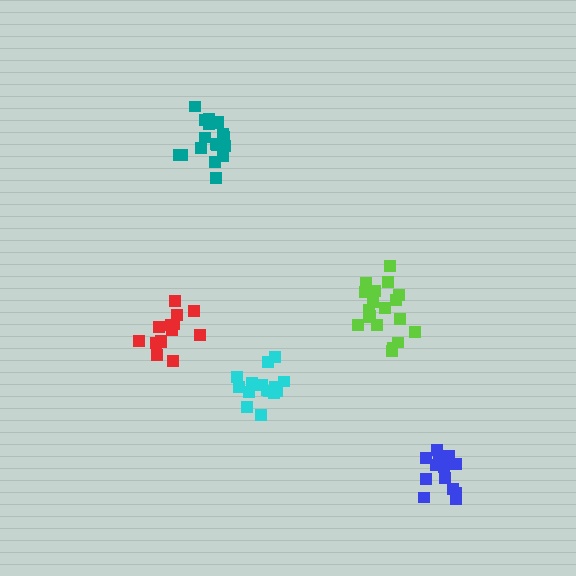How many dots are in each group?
Group 1: 14 dots, Group 2: 15 dots, Group 3: 16 dots, Group 4: 18 dots, Group 5: 19 dots (82 total).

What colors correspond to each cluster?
The clusters are colored: red, blue, cyan, teal, lime.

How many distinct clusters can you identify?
There are 5 distinct clusters.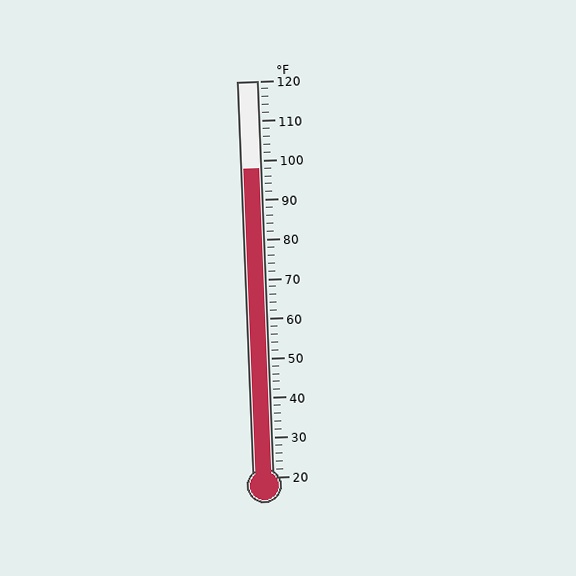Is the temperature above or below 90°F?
The temperature is above 90°F.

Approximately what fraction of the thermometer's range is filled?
The thermometer is filled to approximately 80% of its range.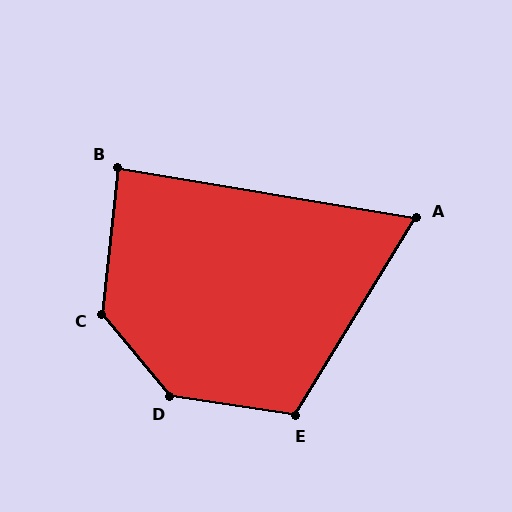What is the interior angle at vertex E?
Approximately 112 degrees (obtuse).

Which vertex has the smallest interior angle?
A, at approximately 68 degrees.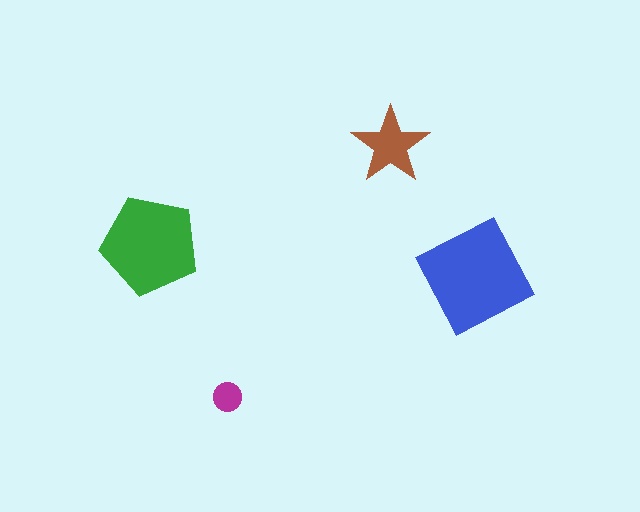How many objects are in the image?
There are 4 objects in the image.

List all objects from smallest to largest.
The magenta circle, the brown star, the green pentagon, the blue diamond.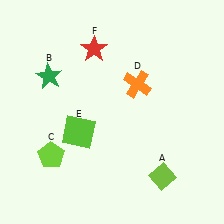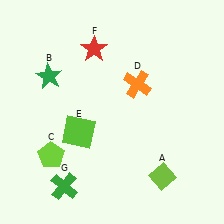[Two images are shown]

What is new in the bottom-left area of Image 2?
A green cross (G) was added in the bottom-left area of Image 2.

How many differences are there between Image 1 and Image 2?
There is 1 difference between the two images.